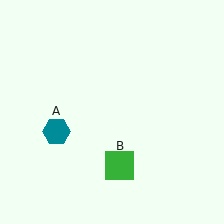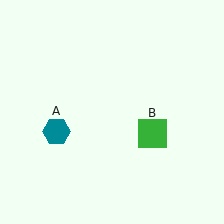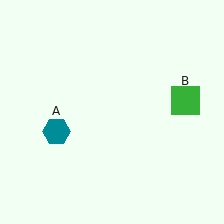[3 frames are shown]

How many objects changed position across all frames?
1 object changed position: green square (object B).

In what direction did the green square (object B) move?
The green square (object B) moved up and to the right.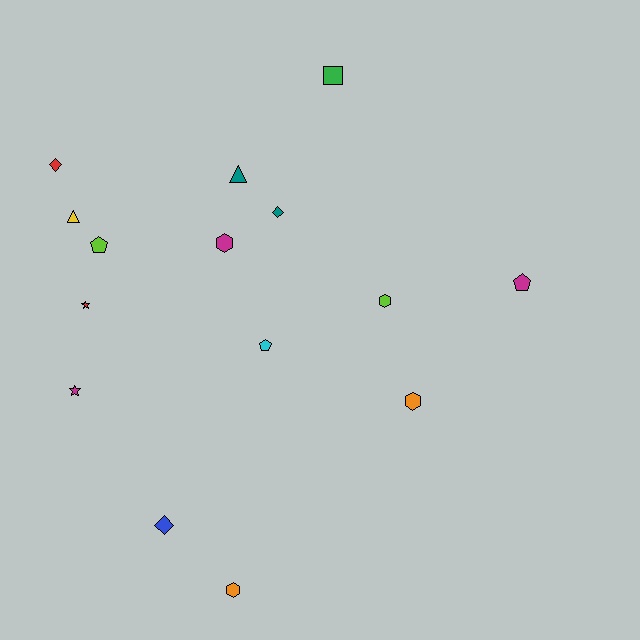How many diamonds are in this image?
There are 3 diamonds.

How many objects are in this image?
There are 15 objects.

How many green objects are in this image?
There is 1 green object.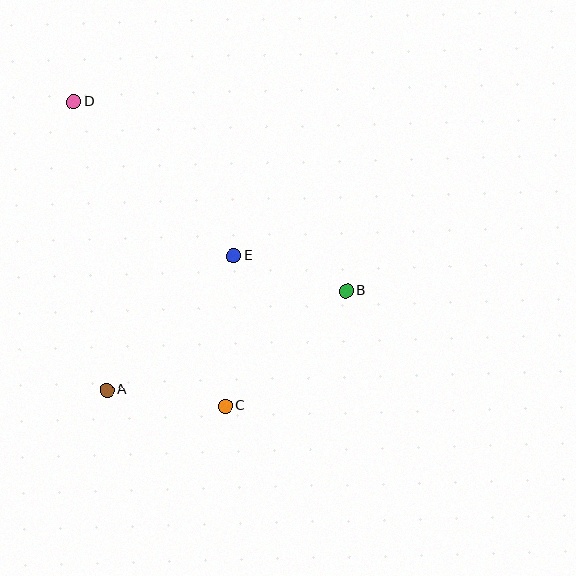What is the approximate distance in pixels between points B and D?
The distance between B and D is approximately 331 pixels.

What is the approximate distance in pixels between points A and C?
The distance between A and C is approximately 120 pixels.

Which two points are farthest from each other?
Points C and D are farthest from each other.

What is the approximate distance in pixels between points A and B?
The distance between A and B is approximately 259 pixels.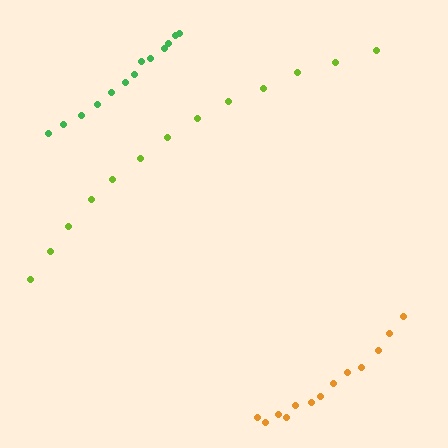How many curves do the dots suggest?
There are 3 distinct paths.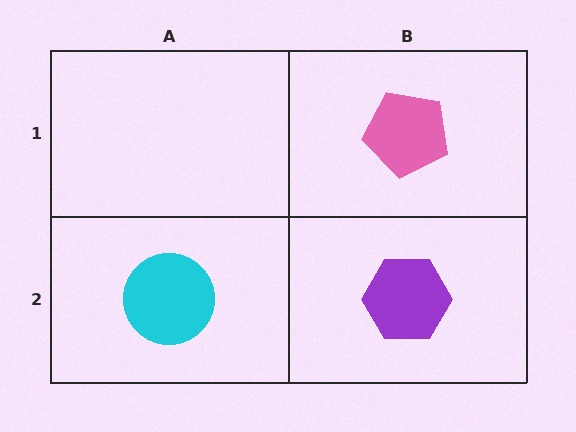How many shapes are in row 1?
1 shape.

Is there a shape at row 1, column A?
No, that cell is empty.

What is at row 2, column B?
A purple hexagon.